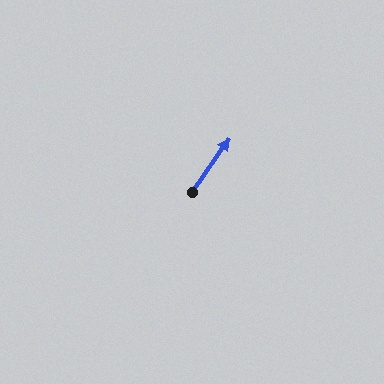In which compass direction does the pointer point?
Northeast.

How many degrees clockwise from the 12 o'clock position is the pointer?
Approximately 35 degrees.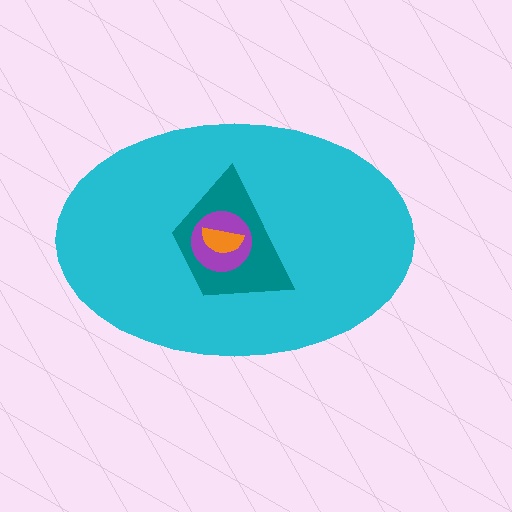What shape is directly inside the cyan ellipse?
The teal trapezoid.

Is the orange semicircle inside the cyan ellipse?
Yes.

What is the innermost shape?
The orange semicircle.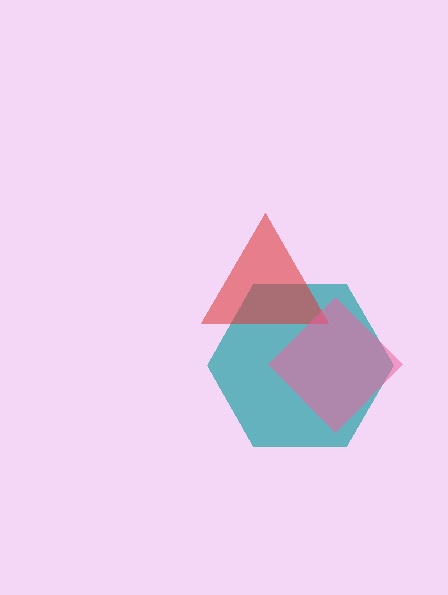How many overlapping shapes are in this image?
There are 3 overlapping shapes in the image.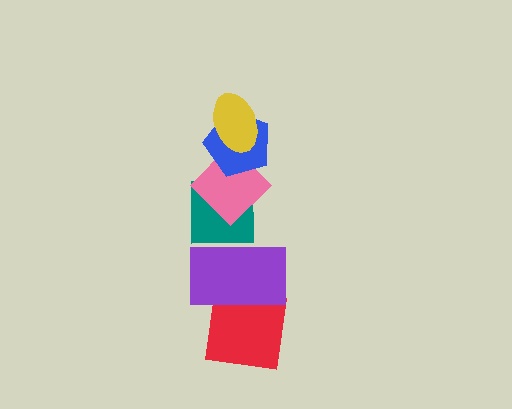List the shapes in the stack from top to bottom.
From top to bottom: the yellow ellipse, the blue pentagon, the pink diamond, the teal square, the purple rectangle, the red square.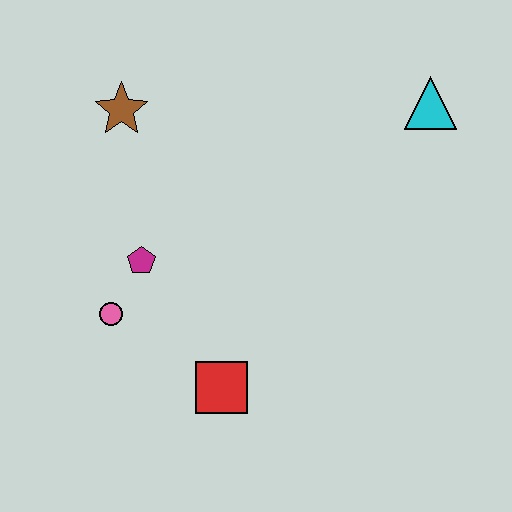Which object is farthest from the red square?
The cyan triangle is farthest from the red square.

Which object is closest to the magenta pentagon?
The pink circle is closest to the magenta pentagon.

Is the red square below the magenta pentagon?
Yes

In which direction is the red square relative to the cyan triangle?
The red square is below the cyan triangle.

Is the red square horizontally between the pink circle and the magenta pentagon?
No